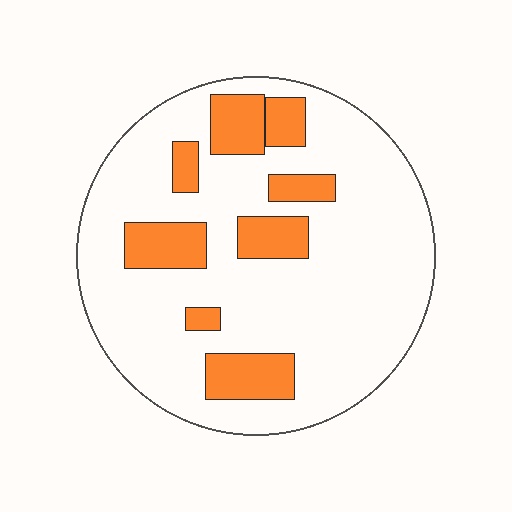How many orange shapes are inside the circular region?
8.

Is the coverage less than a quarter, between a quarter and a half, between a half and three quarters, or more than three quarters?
Less than a quarter.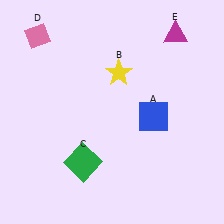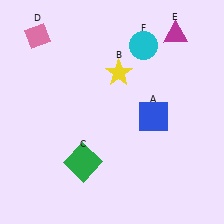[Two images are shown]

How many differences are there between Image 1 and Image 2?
There is 1 difference between the two images.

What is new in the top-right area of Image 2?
A cyan circle (F) was added in the top-right area of Image 2.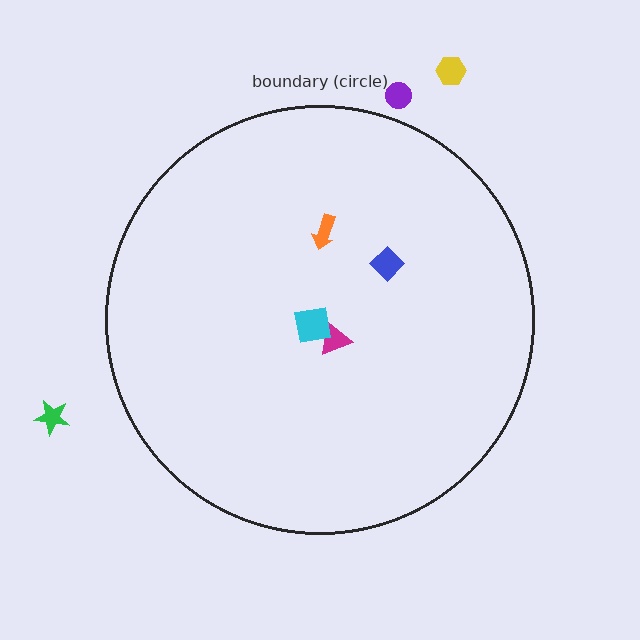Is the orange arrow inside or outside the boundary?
Inside.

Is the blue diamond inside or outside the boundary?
Inside.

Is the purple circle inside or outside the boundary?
Outside.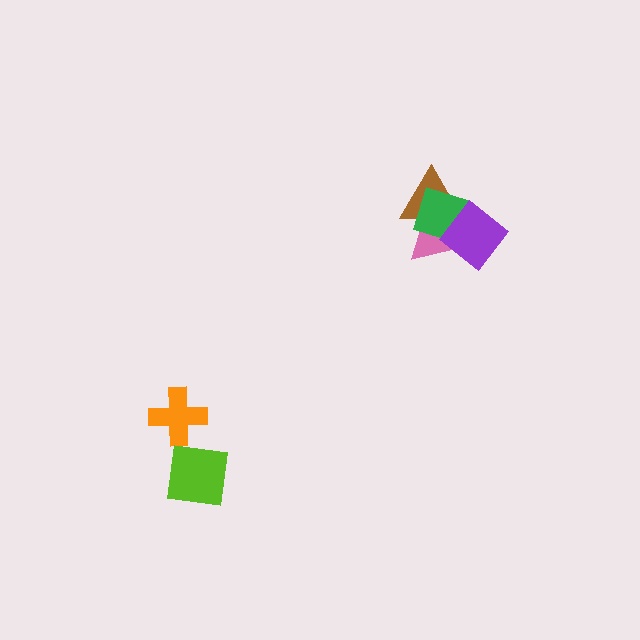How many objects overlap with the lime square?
0 objects overlap with the lime square.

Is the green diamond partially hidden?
Yes, it is partially covered by another shape.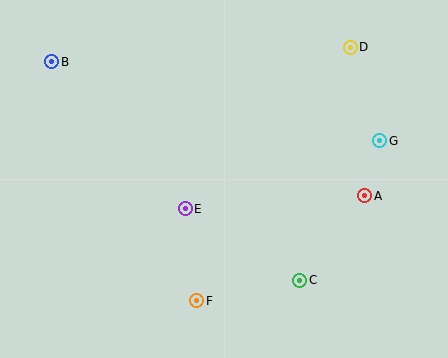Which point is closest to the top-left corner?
Point B is closest to the top-left corner.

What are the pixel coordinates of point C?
Point C is at (300, 280).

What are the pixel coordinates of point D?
Point D is at (350, 47).